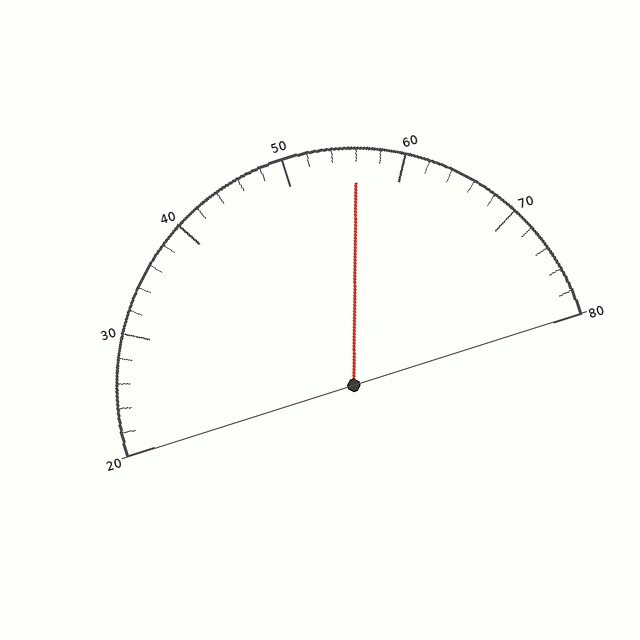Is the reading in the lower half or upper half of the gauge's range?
The reading is in the upper half of the range (20 to 80).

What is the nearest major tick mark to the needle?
The nearest major tick mark is 60.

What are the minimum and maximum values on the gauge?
The gauge ranges from 20 to 80.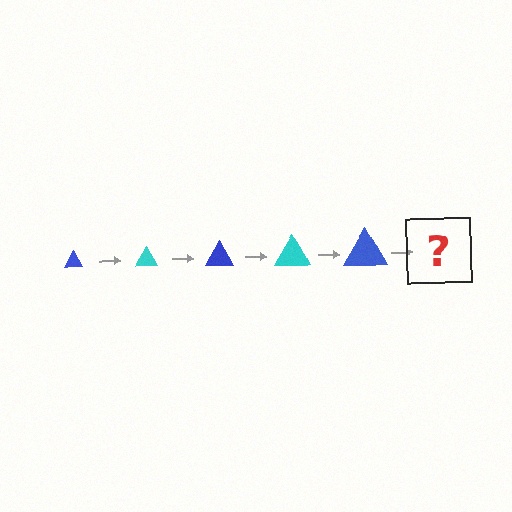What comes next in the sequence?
The next element should be a cyan triangle, larger than the previous one.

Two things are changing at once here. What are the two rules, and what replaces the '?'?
The two rules are that the triangle grows larger each step and the color cycles through blue and cyan. The '?' should be a cyan triangle, larger than the previous one.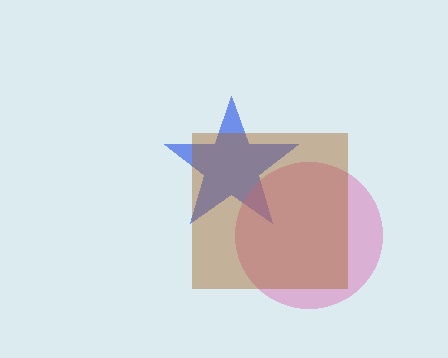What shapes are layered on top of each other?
The layered shapes are: a blue star, a pink circle, a brown square.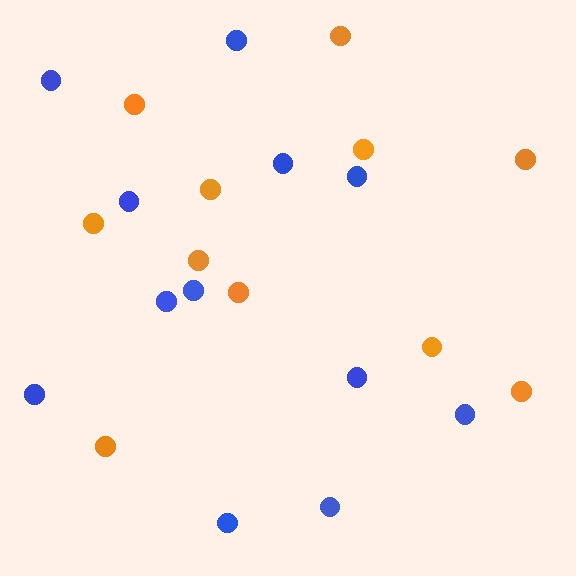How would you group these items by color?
There are 2 groups: one group of blue circles (12) and one group of orange circles (11).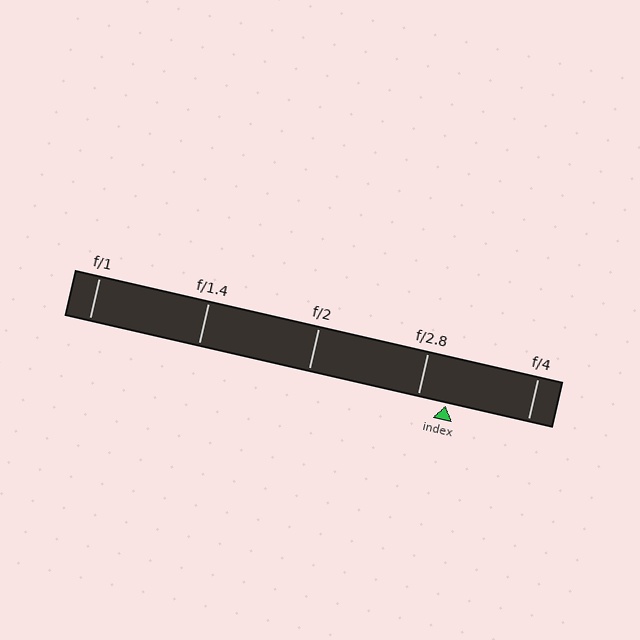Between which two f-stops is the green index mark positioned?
The index mark is between f/2.8 and f/4.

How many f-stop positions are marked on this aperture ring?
There are 5 f-stop positions marked.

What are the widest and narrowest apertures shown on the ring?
The widest aperture shown is f/1 and the narrowest is f/4.